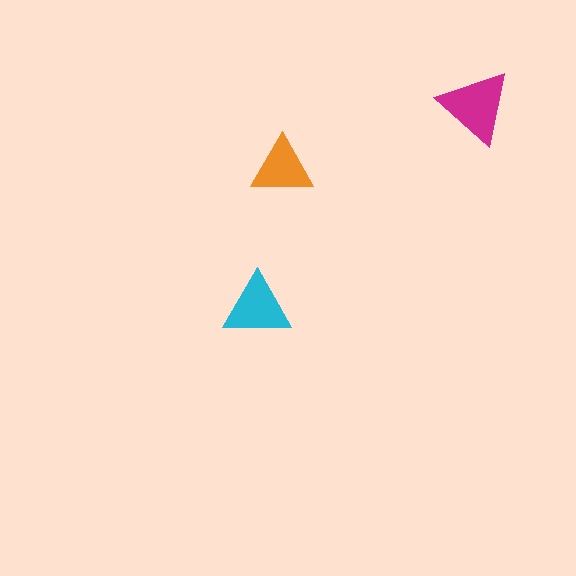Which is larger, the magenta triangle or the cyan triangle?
The magenta one.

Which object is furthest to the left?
The cyan triangle is leftmost.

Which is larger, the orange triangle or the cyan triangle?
The cyan one.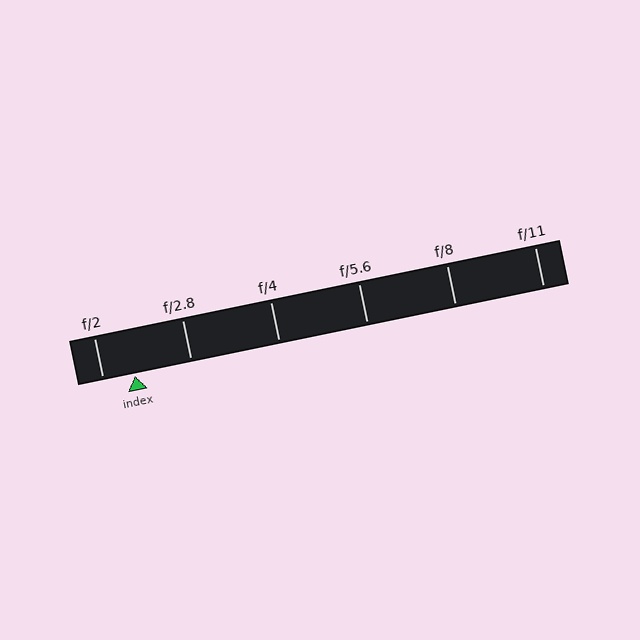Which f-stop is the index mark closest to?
The index mark is closest to f/2.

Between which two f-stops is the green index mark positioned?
The index mark is between f/2 and f/2.8.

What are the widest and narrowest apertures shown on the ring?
The widest aperture shown is f/2 and the narrowest is f/11.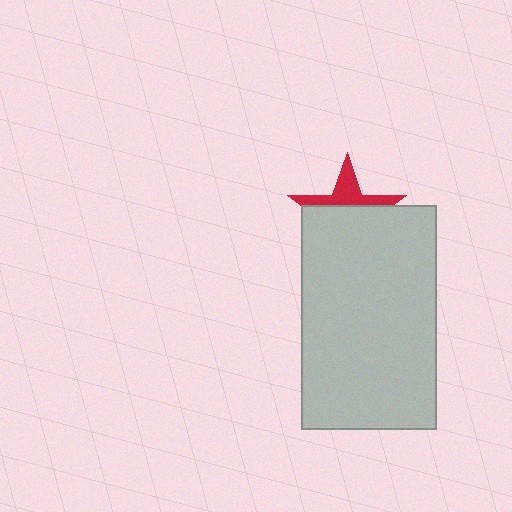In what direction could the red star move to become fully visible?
The red star could move up. That would shift it out from behind the light gray rectangle entirely.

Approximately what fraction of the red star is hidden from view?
Roughly 62% of the red star is hidden behind the light gray rectangle.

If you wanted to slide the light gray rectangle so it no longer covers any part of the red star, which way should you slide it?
Slide it down — that is the most direct way to separate the two shapes.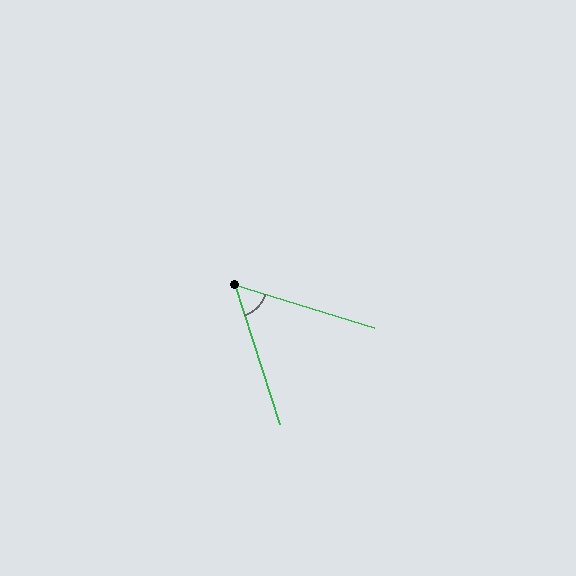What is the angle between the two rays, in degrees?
Approximately 55 degrees.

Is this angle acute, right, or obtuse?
It is acute.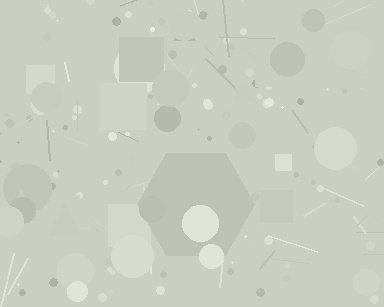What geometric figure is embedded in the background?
A hexagon is embedded in the background.